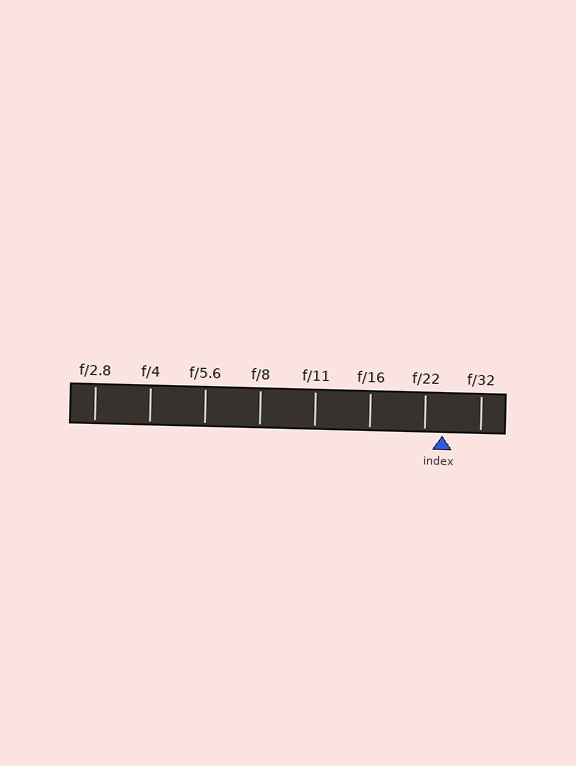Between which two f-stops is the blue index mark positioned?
The index mark is between f/22 and f/32.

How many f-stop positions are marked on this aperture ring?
There are 8 f-stop positions marked.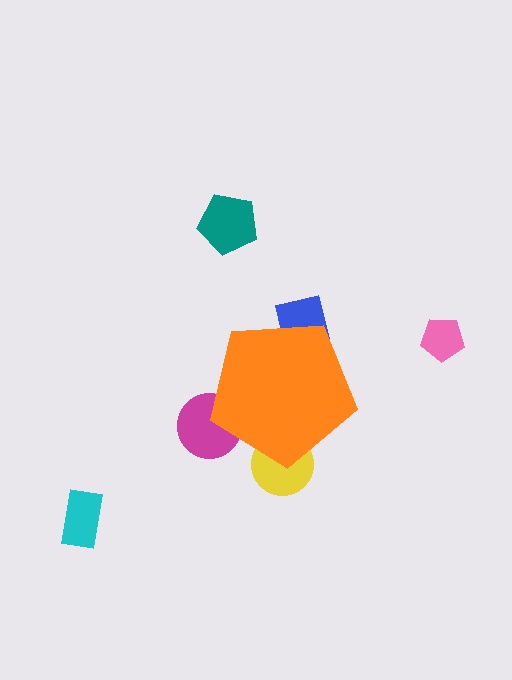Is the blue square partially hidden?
Yes, the blue square is partially hidden behind the orange pentagon.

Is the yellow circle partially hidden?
Yes, the yellow circle is partially hidden behind the orange pentagon.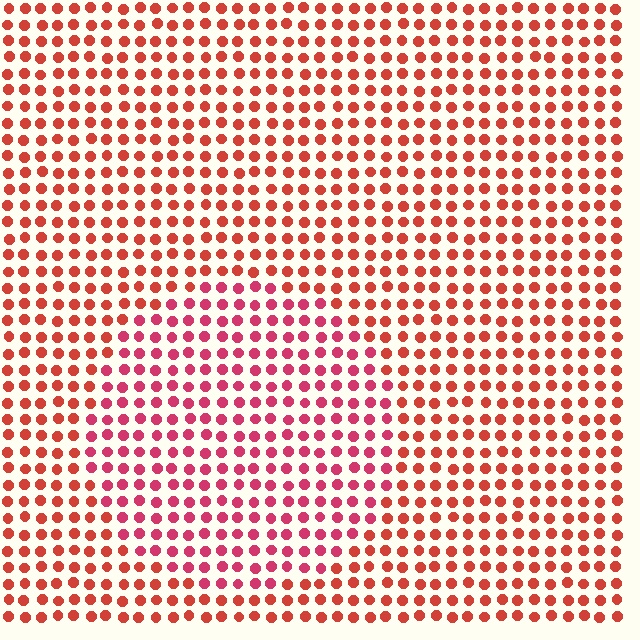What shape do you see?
I see a circle.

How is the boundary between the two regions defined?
The boundary is defined purely by a slight shift in hue (about 25 degrees). Spacing, size, and orientation are identical on both sides.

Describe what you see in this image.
The image is filled with small red elements in a uniform arrangement. A circle-shaped region is visible where the elements are tinted to a slightly different hue, forming a subtle color boundary.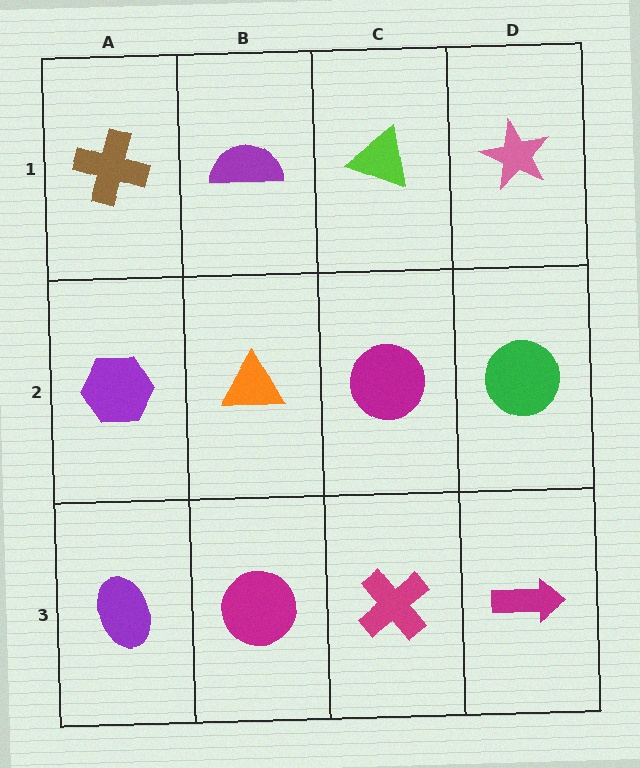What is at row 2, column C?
A magenta circle.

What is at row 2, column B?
An orange triangle.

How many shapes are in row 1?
4 shapes.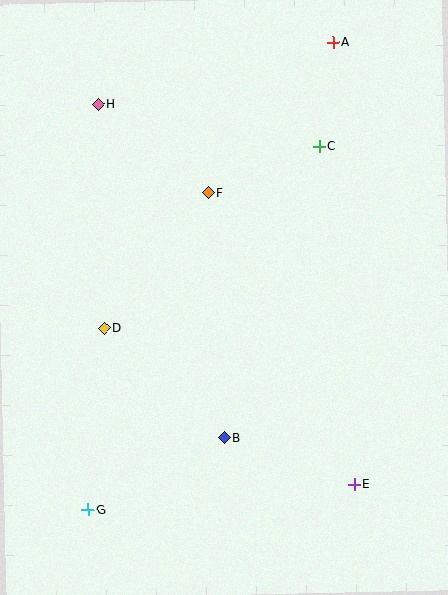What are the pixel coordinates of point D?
Point D is at (104, 328).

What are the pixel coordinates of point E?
Point E is at (354, 485).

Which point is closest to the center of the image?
Point F at (208, 193) is closest to the center.